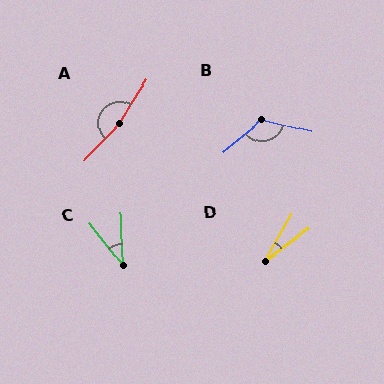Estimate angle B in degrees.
Approximately 126 degrees.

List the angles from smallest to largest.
D (23°), C (38°), B (126°), A (169°).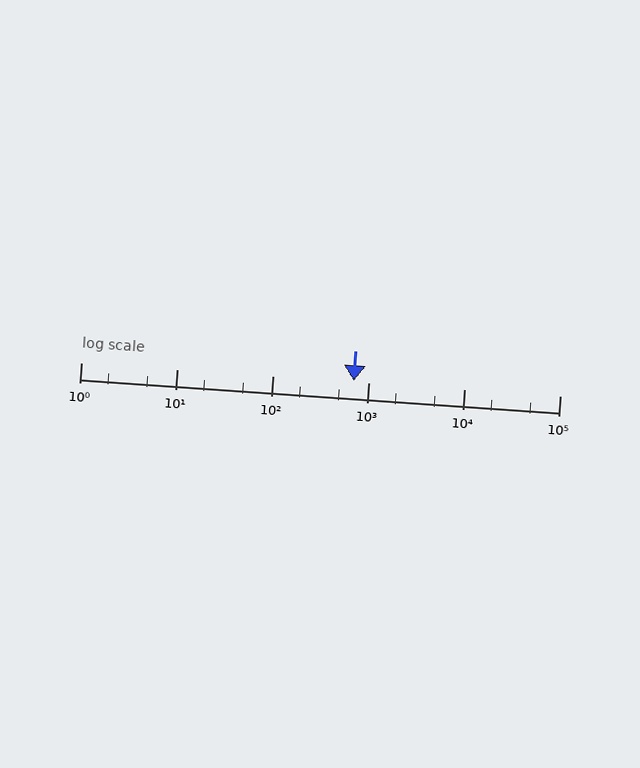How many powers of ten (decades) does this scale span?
The scale spans 5 decades, from 1 to 100000.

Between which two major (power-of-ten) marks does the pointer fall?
The pointer is between 100 and 1000.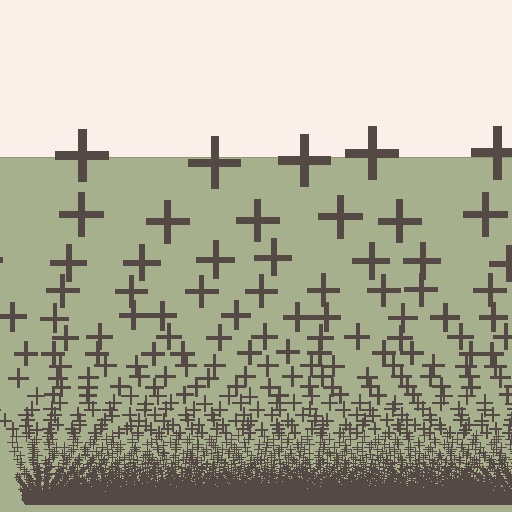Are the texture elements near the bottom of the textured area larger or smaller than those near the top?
Smaller. The gradient is inverted — elements near the bottom are smaller and denser.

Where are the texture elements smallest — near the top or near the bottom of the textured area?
Near the bottom.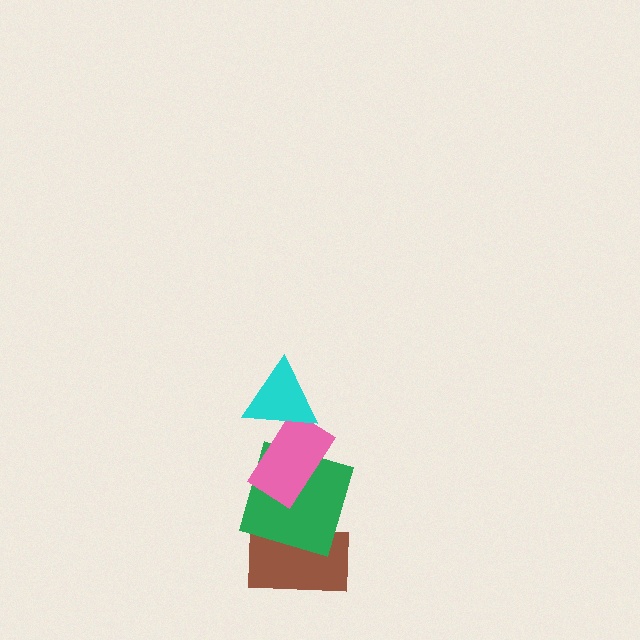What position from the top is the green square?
The green square is 3rd from the top.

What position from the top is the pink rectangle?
The pink rectangle is 2nd from the top.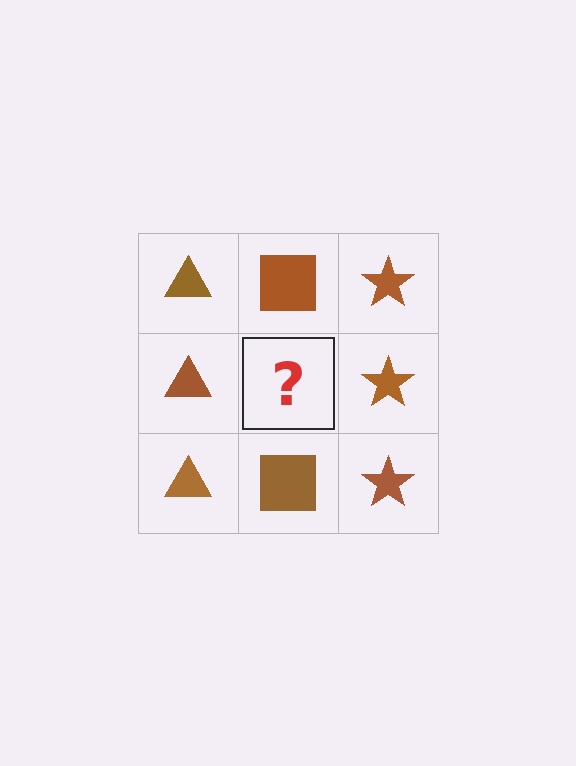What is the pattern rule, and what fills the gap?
The rule is that each column has a consistent shape. The gap should be filled with a brown square.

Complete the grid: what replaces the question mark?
The question mark should be replaced with a brown square.